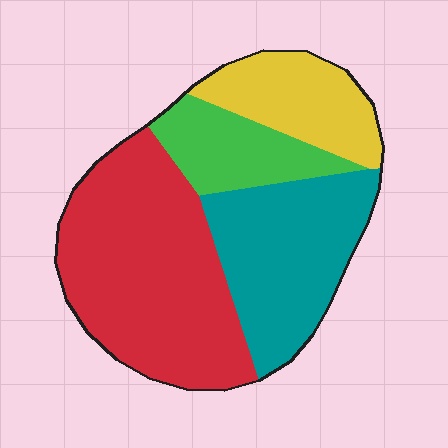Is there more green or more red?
Red.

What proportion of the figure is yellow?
Yellow covers around 15% of the figure.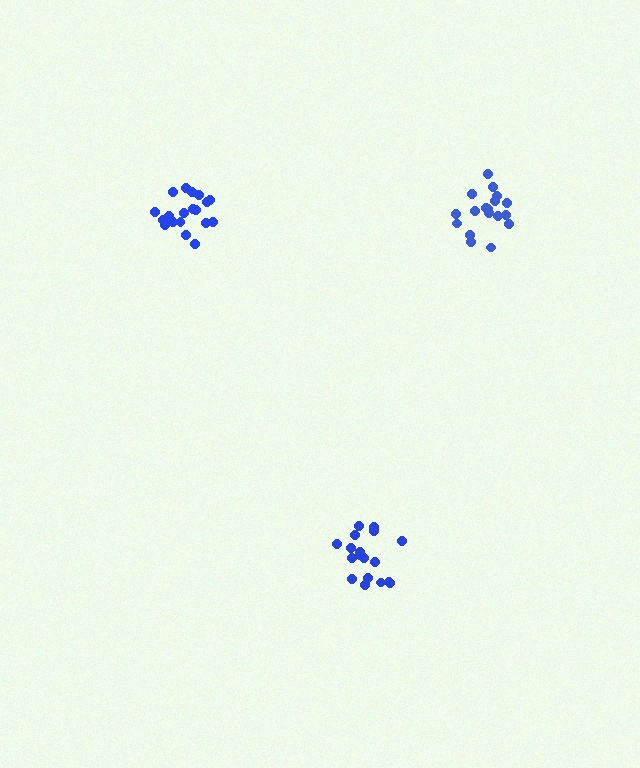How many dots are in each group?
Group 1: 18 dots, Group 2: 18 dots, Group 3: 19 dots (55 total).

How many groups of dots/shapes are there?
There are 3 groups.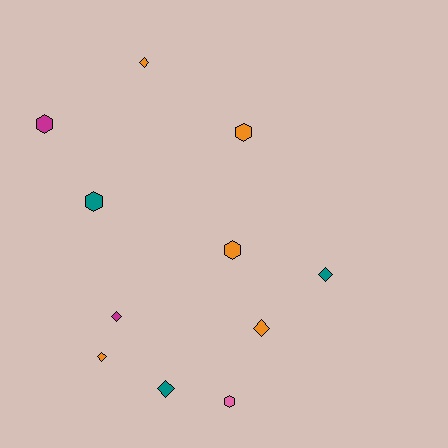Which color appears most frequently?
Orange, with 5 objects.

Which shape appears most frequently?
Diamond, with 6 objects.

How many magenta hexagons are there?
There is 1 magenta hexagon.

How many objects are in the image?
There are 11 objects.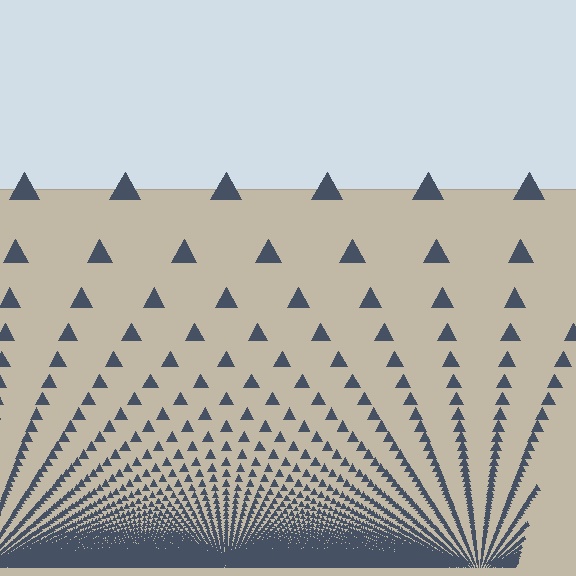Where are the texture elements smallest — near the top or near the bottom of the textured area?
Near the bottom.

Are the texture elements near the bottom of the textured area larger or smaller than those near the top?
Smaller. The gradient is inverted — elements near the bottom are smaller and denser.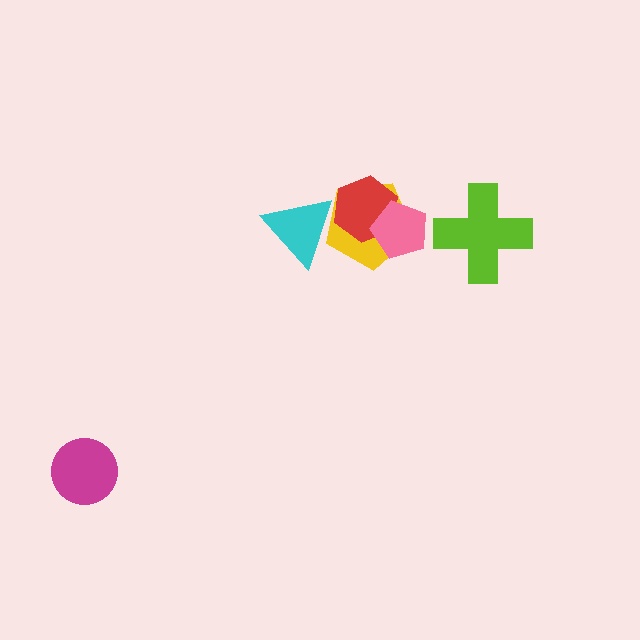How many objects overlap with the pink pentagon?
2 objects overlap with the pink pentagon.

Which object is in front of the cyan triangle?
The red hexagon is in front of the cyan triangle.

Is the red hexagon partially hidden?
Yes, it is partially covered by another shape.